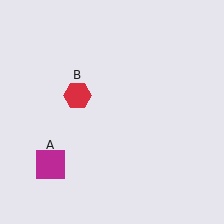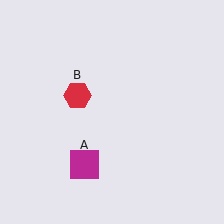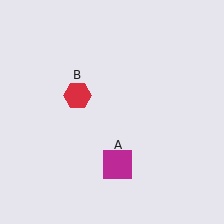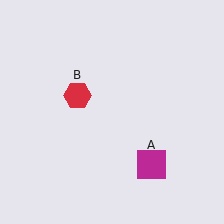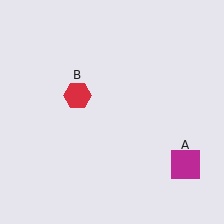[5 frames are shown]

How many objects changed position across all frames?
1 object changed position: magenta square (object A).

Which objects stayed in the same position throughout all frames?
Red hexagon (object B) remained stationary.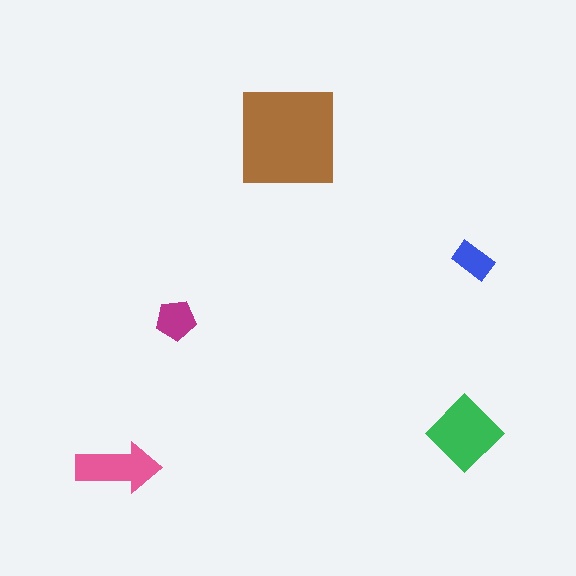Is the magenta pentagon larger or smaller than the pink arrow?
Smaller.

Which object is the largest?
The brown square.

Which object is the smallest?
The blue rectangle.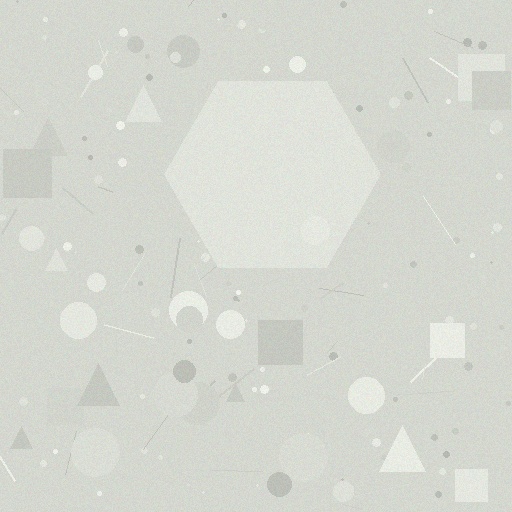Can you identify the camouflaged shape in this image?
The camouflaged shape is a hexagon.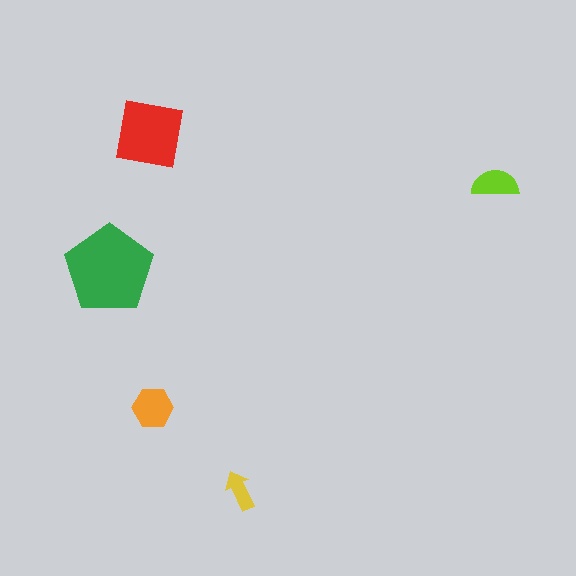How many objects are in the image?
There are 5 objects in the image.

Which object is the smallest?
The yellow arrow.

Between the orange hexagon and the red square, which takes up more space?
The red square.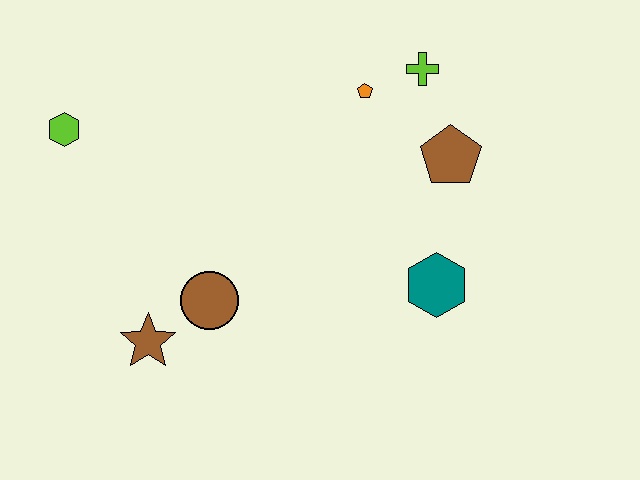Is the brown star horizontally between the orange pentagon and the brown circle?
No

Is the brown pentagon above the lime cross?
No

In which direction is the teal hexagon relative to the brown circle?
The teal hexagon is to the right of the brown circle.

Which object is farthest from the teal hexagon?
The lime hexagon is farthest from the teal hexagon.